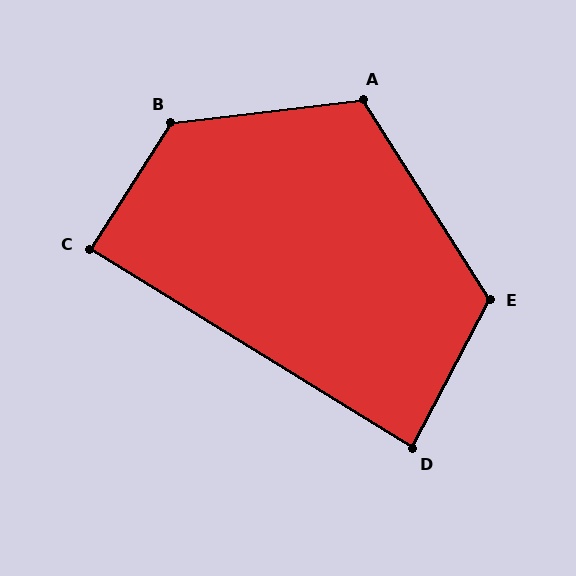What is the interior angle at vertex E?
Approximately 120 degrees (obtuse).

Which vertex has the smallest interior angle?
D, at approximately 86 degrees.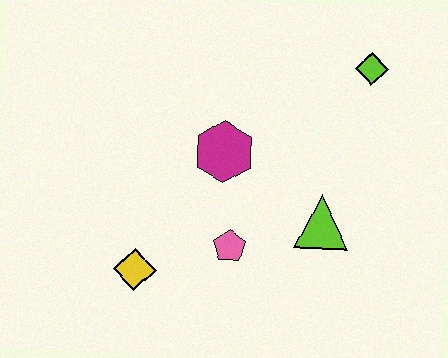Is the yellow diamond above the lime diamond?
No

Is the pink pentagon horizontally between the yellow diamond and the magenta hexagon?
No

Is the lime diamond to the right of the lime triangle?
Yes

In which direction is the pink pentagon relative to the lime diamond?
The pink pentagon is below the lime diamond.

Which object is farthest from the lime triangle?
The yellow diamond is farthest from the lime triangle.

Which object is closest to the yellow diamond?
The pink pentagon is closest to the yellow diamond.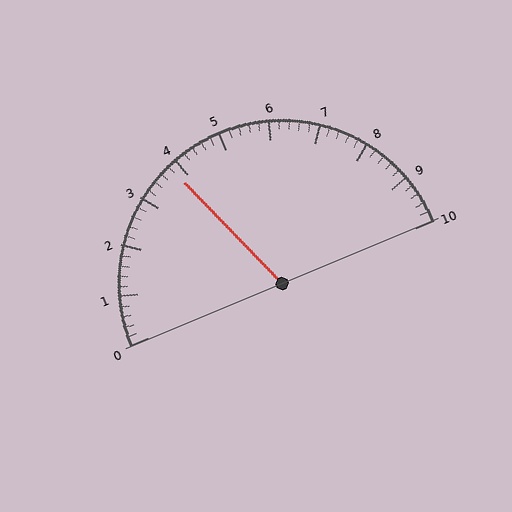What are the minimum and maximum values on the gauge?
The gauge ranges from 0 to 10.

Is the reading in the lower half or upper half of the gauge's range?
The reading is in the lower half of the range (0 to 10).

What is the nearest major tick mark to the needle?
The nearest major tick mark is 4.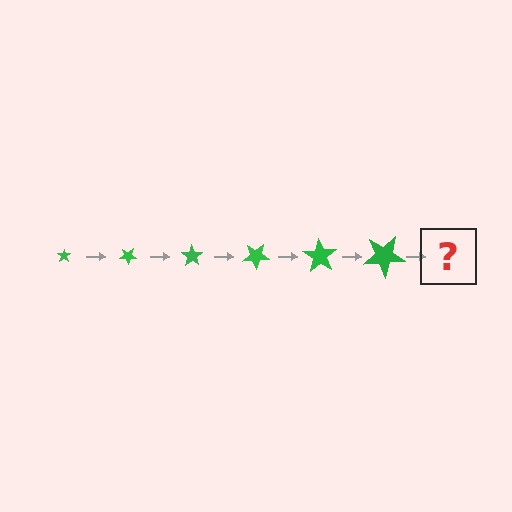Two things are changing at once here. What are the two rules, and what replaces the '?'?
The two rules are that the star grows larger each step and it rotates 35 degrees each step. The '?' should be a star, larger than the previous one and rotated 210 degrees from the start.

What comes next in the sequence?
The next element should be a star, larger than the previous one and rotated 210 degrees from the start.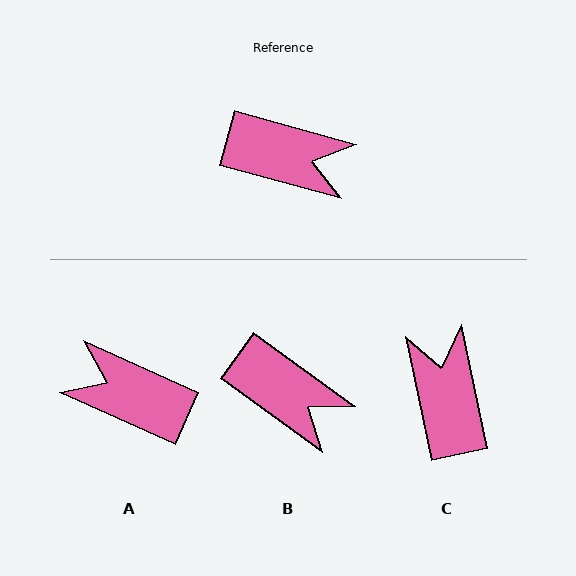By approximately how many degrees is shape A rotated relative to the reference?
Approximately 171 degrees counter-clockwise.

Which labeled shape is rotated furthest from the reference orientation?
A, about 171 degrees away.